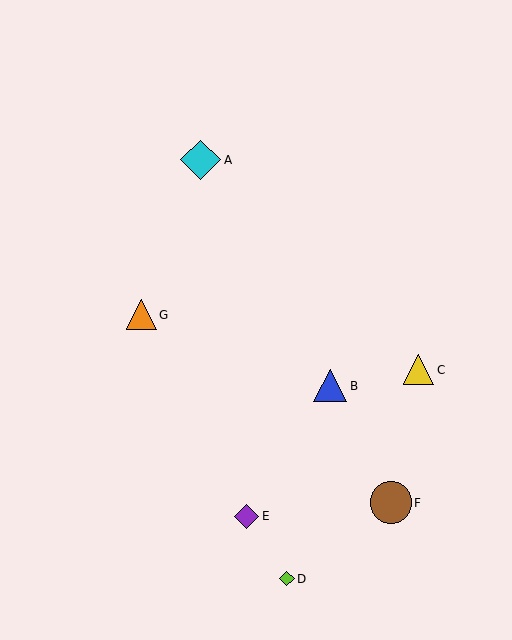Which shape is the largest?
The brown circle (labeled F) is the largest.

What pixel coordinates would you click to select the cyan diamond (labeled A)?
Click at (201, 160) to select the cyan diamond A.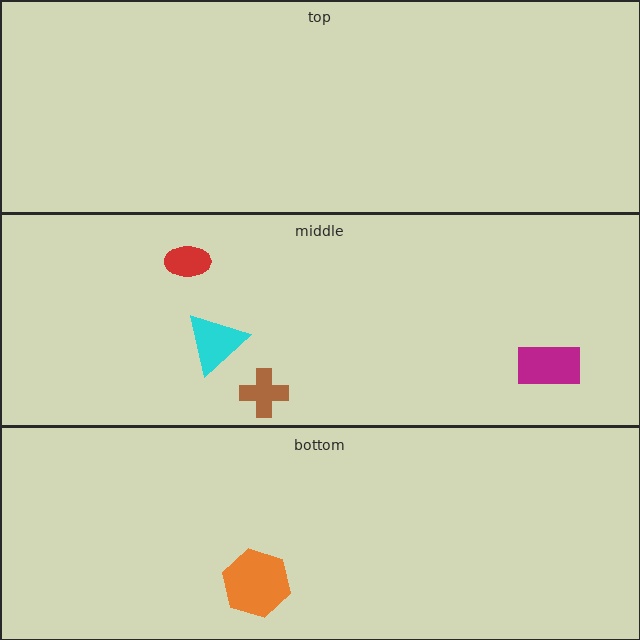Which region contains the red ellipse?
The middle region.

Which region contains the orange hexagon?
The bottom region.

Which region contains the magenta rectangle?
The middle region.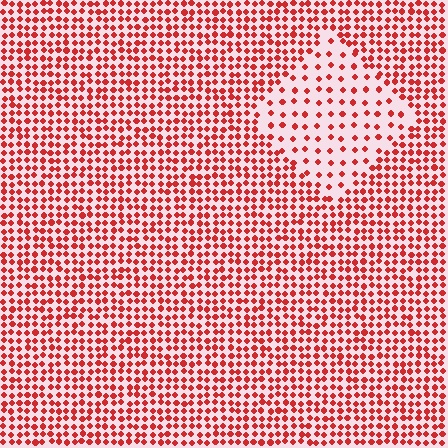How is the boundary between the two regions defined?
The boundary is defined by a change in element density (approximately 2.4x ratio). All elements are the same color, size, and shape.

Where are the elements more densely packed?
The elements are more densely packed outside the diamond boundary.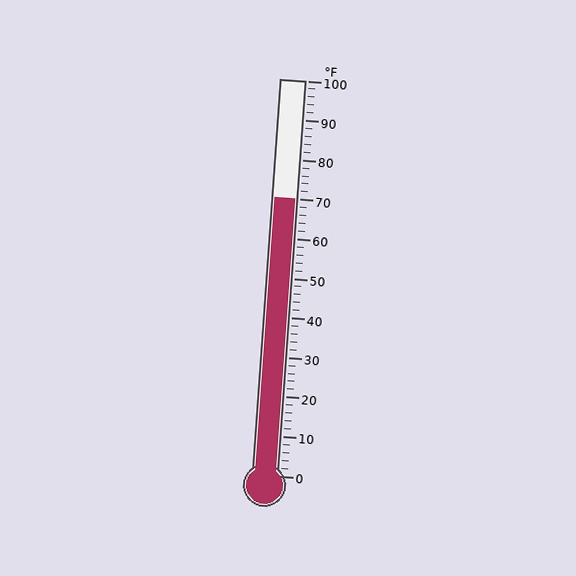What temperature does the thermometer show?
The thermometer shows approximately 70°F.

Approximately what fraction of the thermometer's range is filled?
The thermometer is filled to approximately 70% of its range.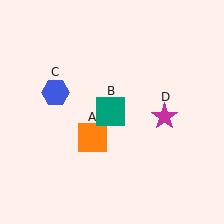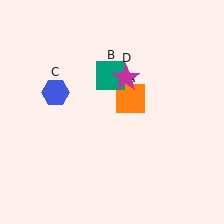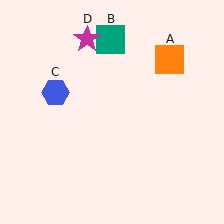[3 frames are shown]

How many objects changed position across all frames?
3 objects changed position: orange square (object A), teal square (object B), magenta star (object D).